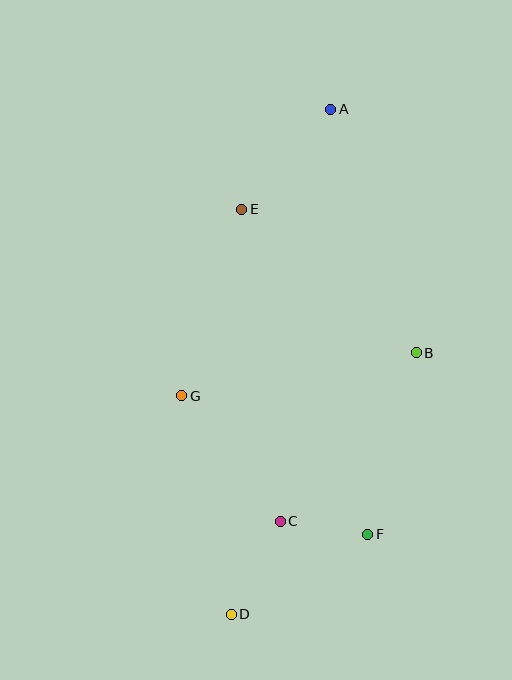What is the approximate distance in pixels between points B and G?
The distance between B and G is approximately 238 pixels.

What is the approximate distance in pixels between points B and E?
The distance between B and E is approximately 226 pixels.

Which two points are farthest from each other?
Points A and D are farthest from each other.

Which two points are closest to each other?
Points C and F are closest to each other.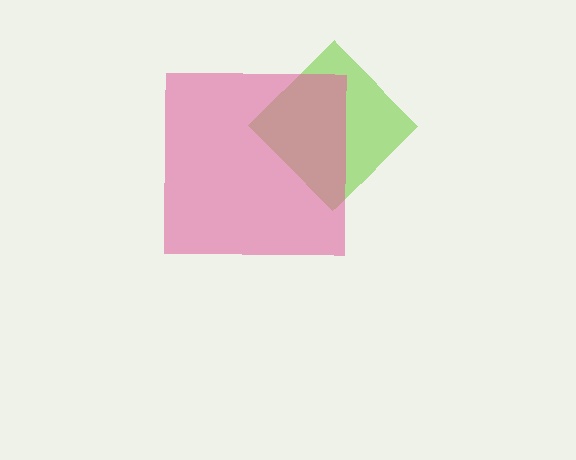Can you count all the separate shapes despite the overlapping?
Yes, there are 2 separate shapes.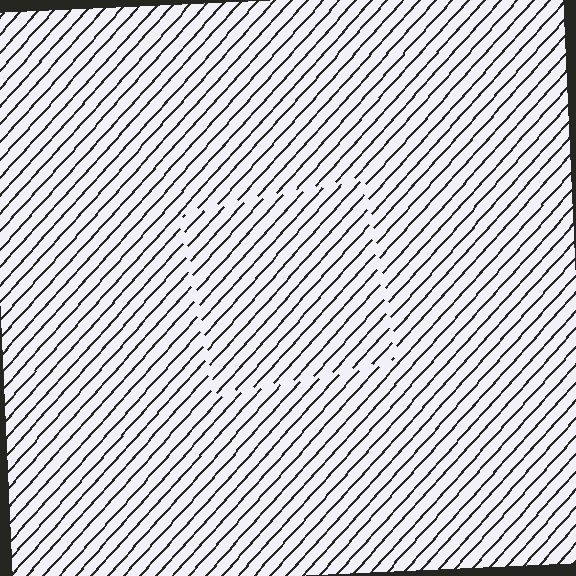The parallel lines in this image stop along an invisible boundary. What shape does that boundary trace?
An illusory square. The interior of the shape contains the same grating, shifted by half a period — the contour is defined by the phase discontinuity where line-ends from the inner and outer gratings abut.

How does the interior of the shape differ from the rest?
The interior of the shape contains the same grating, shifted by half a period — the contour is defined by the phase discontinuity where line-ends from the inner and outer gratings abut.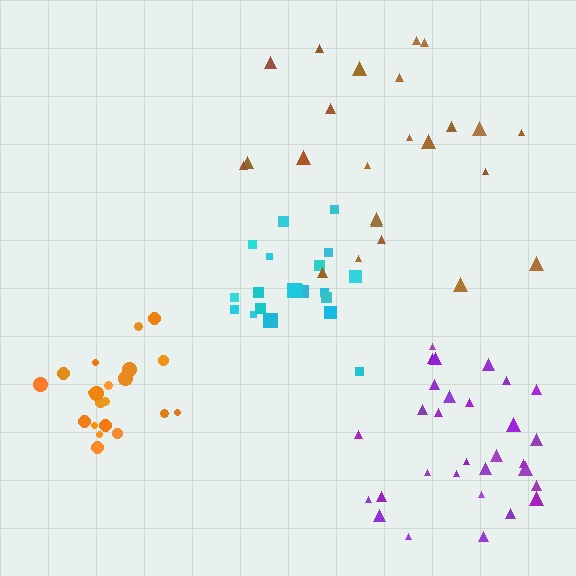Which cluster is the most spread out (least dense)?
Brown.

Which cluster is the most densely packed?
Orange.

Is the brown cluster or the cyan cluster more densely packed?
Cyan.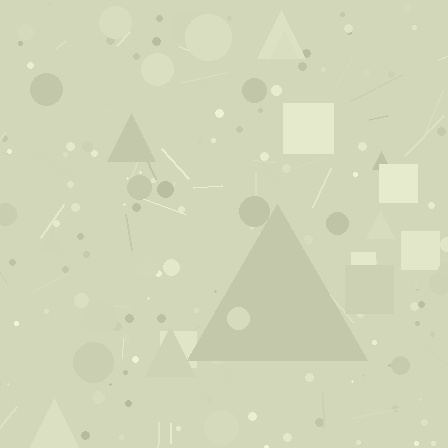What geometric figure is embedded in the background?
A triangle is embedded in the background.